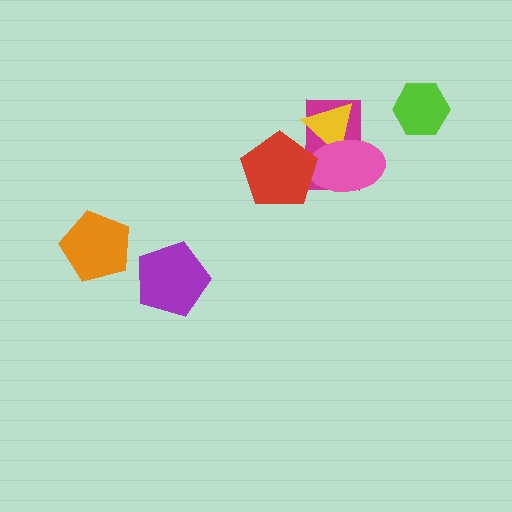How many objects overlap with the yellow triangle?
2 objects overlap with the yellow triangle.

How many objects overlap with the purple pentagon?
0 objects overlap with the purple pentagon.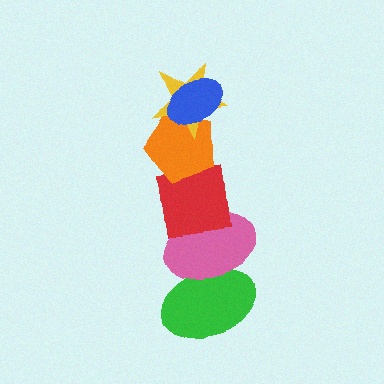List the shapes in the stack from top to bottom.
From top to bottom: the blue ellipse, the yellow star, the orange pentagon, the red square, the pink ellipse, the green ellipse.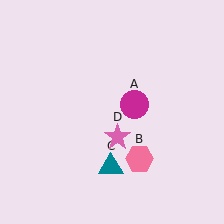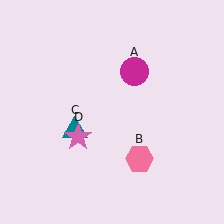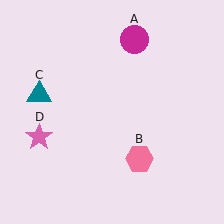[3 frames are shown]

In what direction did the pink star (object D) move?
The pink star (object D) moved left.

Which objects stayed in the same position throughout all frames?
Pink hexagon (object B) remained stationary.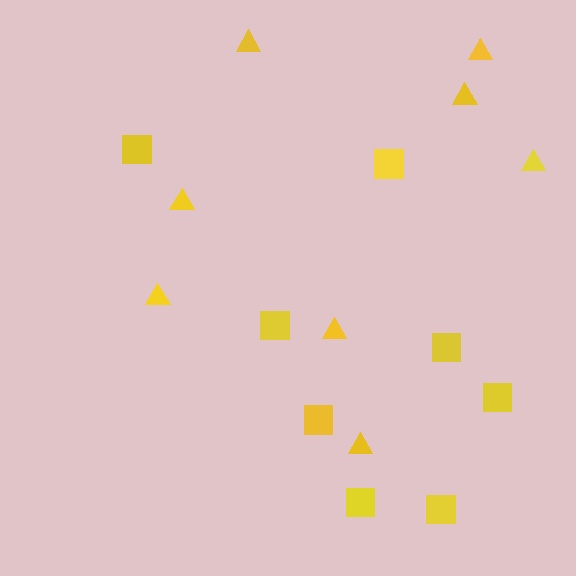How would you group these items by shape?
There are 2 groups: one group of triangles (8) and one group of squares (8).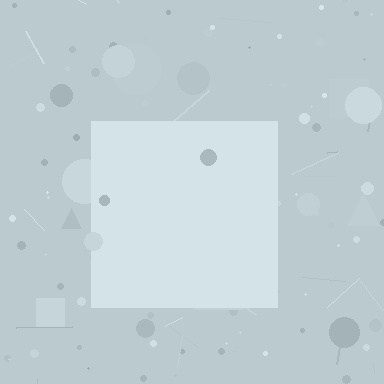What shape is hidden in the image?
A square is hidden in the image.